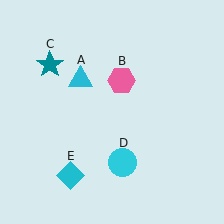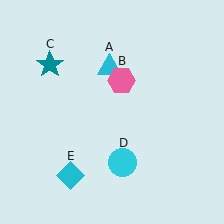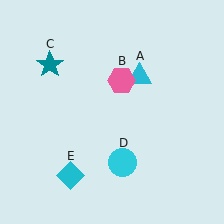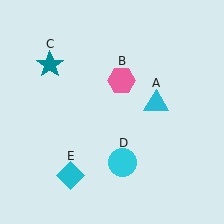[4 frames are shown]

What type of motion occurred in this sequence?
The cyan triangle (object A) rotated clockwise around the center of the scene.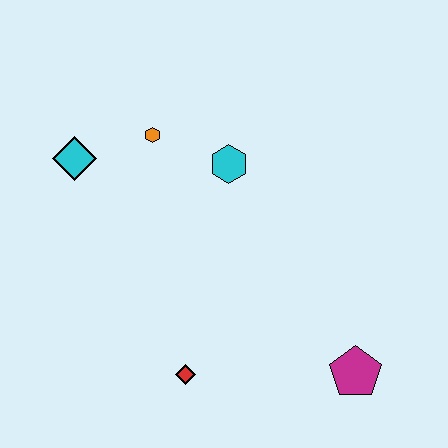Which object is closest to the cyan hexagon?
The orange hexagon is closest to the cyan hexagon.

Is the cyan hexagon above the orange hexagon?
No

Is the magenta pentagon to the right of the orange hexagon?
Yes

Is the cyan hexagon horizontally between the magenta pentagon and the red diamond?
Yes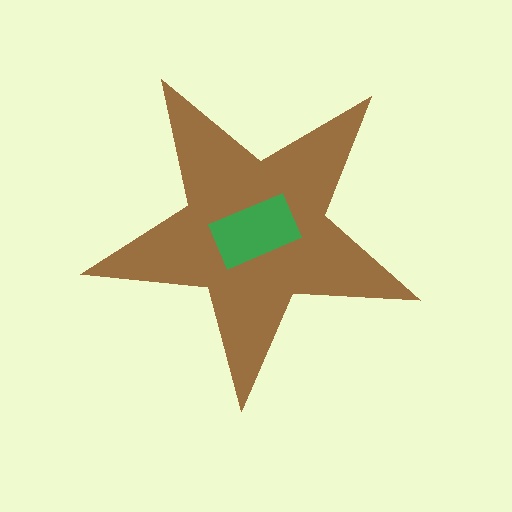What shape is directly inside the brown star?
The green rectangle.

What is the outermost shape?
The brown star.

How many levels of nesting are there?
2.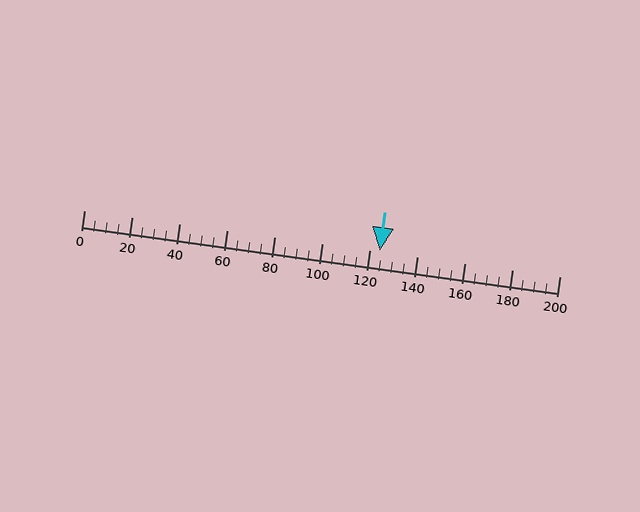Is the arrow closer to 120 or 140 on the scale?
The arrow is closer to 120.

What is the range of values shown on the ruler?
The ruler shows values from 0 to 200.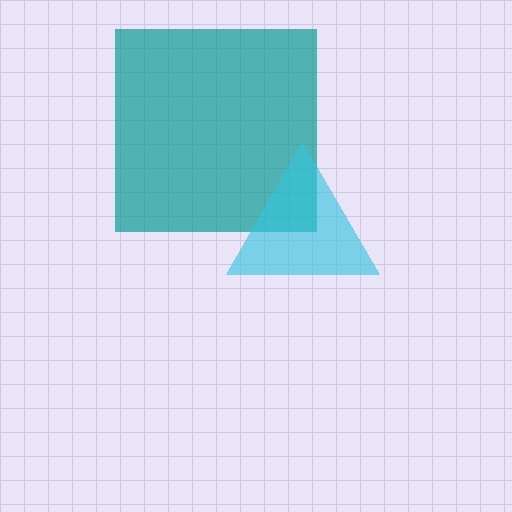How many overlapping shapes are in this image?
There are 2 overlapping shapes in the image.